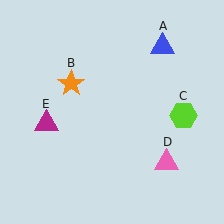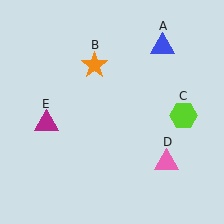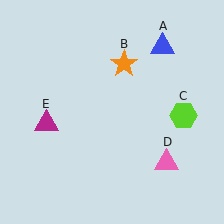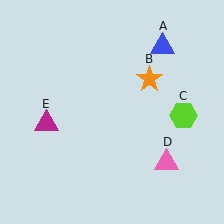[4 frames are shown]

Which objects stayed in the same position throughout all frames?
Blue triangle (object A) and lime hexagon (object C) and pink triangle (object D) and magenta triangle (object E) remained stationary.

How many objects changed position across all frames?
1 object changed position: orange star (object B).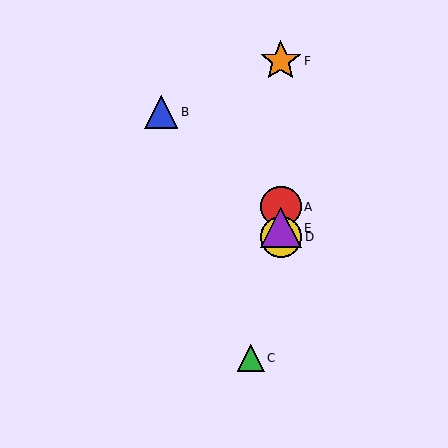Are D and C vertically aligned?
No, D is at x≈281 and C is at x≈251.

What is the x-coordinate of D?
Object D is at x≈281.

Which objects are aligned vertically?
Objects A, D, E, F are aligned vertically.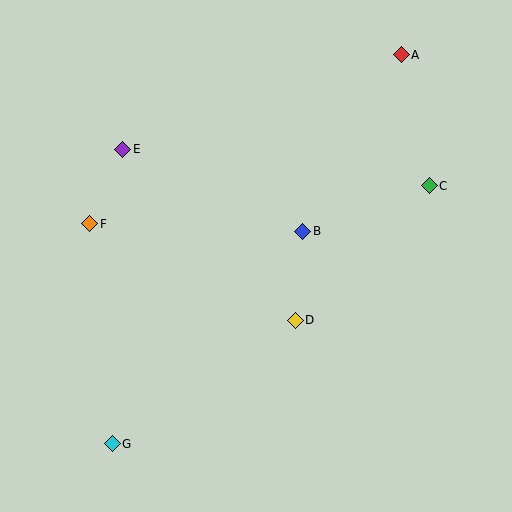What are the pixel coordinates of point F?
Point F is at (90, 224).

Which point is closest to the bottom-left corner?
Point G is closest to the bottom-left corner.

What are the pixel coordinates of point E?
Point E is at (123, 149).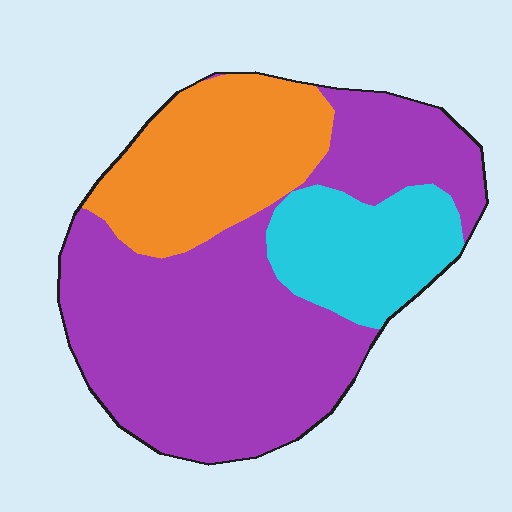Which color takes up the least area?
Cyan, at roughly 15%.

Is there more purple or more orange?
Purple.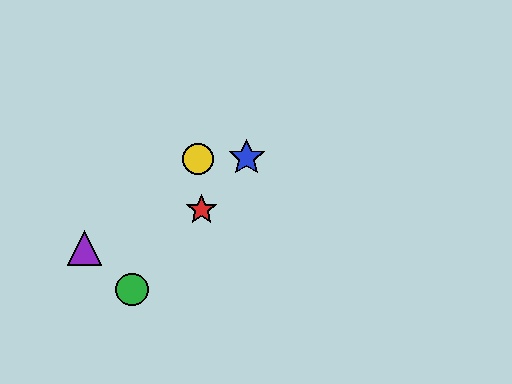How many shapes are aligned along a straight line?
3 shapes (the red star, the blue star, the green circle) are aligned along a straight line.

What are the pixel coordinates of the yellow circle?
The yellow circle is at (198, 159).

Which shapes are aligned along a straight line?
The red star, the blue star, the green circle are aligned along a straight line.